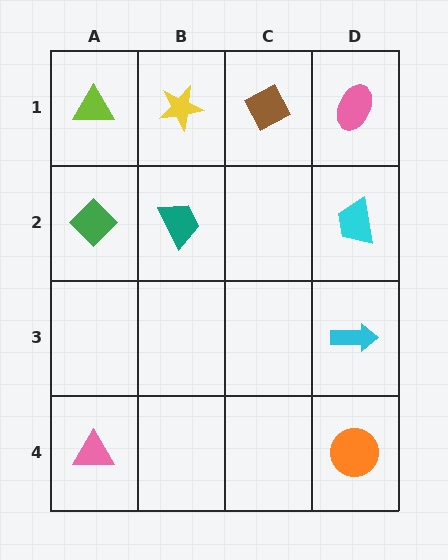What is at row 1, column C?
A brown diamond.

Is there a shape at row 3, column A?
No, that cell is empty.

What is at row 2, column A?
A green diamond.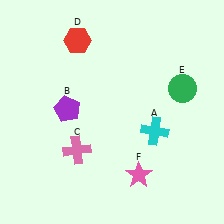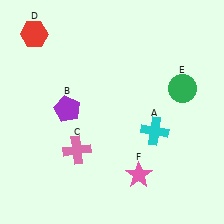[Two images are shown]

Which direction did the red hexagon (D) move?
The red hexagon (D) moved left.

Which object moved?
The red hexagon (D) moved left.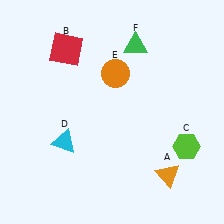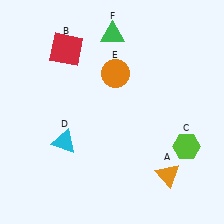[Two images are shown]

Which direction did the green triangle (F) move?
The green triangle (F) moved left.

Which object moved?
The green triangle (F) moved left.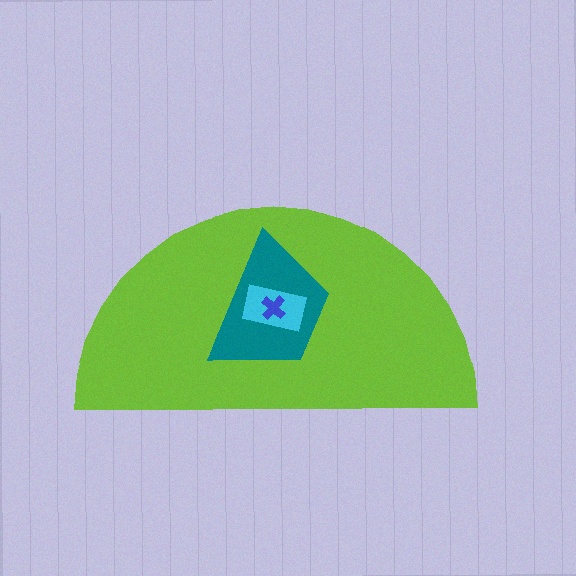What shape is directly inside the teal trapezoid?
The cyan rectangle.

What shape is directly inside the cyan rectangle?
The blue cross.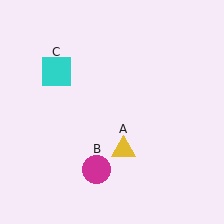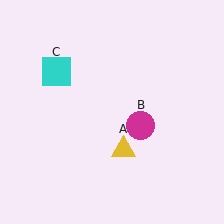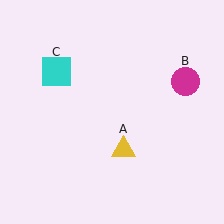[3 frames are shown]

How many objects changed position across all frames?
1 object changed position: magenta circle (object B).